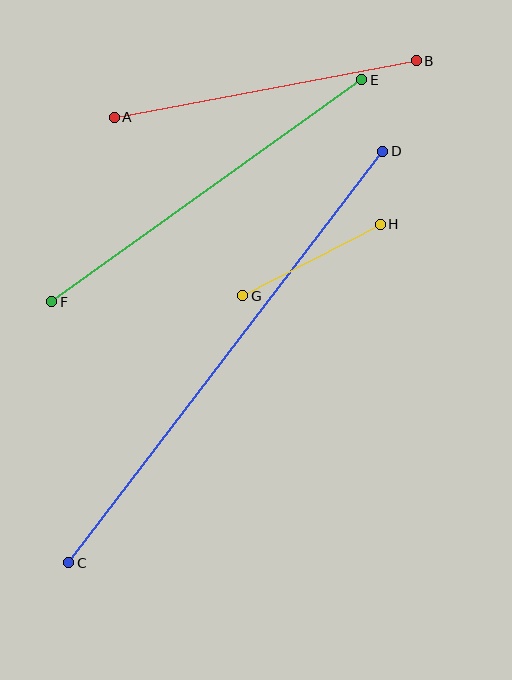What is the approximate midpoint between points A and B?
The midpoint is at approximately (265, 89) pixels.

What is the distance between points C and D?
The distance is approximately 518 pixels.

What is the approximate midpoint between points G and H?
The midpoint is at approximately (311, 260) pixels.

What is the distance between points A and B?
The distance is approximately 307 pixels.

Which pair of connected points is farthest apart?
Points C and D are farthest apart.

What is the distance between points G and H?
The distance is approximately 155 pixels.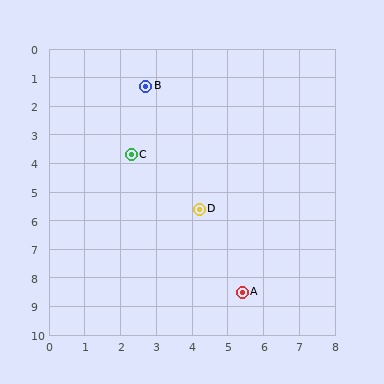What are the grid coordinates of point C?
Point C is at approximately (2.3, 3.7).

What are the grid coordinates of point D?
Point D is at approximately (4.2, 5.6).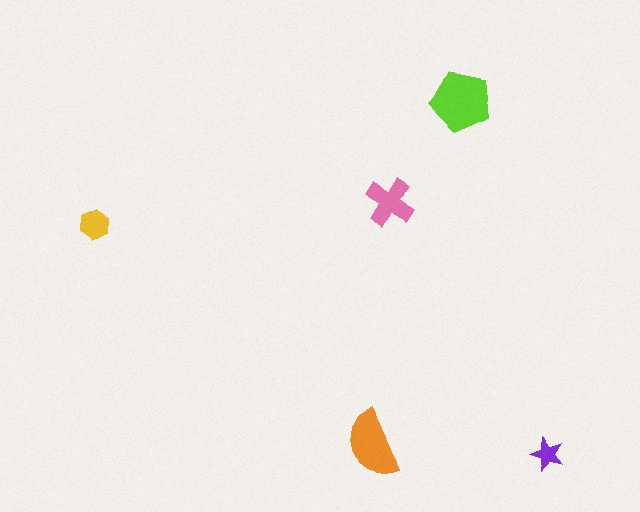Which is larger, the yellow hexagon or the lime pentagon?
The lime pentagon.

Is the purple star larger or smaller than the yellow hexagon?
Smaller.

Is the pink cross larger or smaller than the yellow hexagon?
Larger.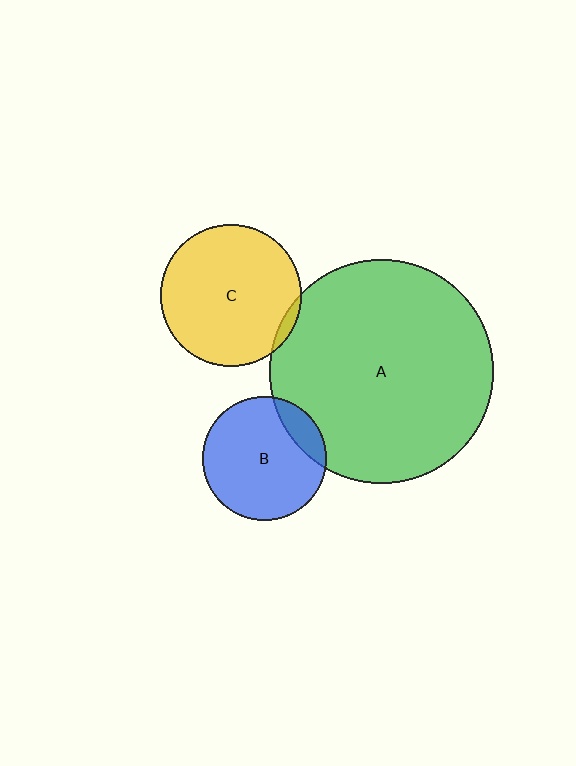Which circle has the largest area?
Circle A (green).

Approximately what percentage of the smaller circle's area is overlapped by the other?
Approximately 5%.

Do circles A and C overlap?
Yes.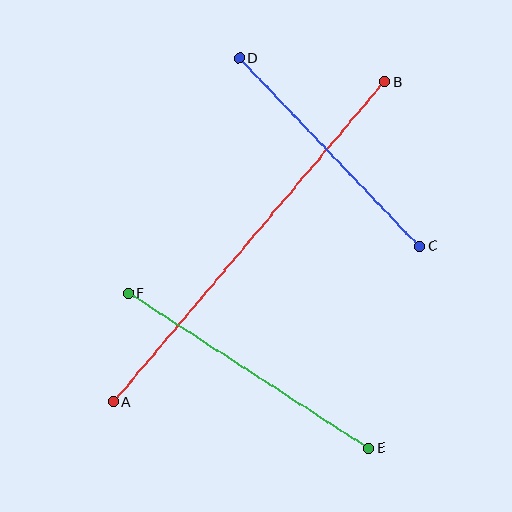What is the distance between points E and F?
The distance is approximately 286 pixels.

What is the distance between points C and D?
The distance is approximately 261 pixels.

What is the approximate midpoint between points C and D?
The midpoint is at approximately (329, 152) pixels.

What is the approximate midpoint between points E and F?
The midpoint is at approximately (249, 371) pixels.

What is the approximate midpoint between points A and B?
The midpoint is at approximately (249, 242) pixels.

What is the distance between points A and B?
The distance is approximately 419 pixels.